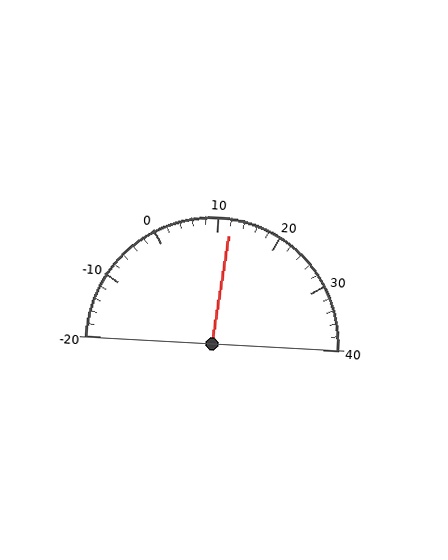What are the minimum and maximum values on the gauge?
The gauge ranges from -20 to 40.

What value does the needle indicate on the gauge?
The needle indicates approximately 12.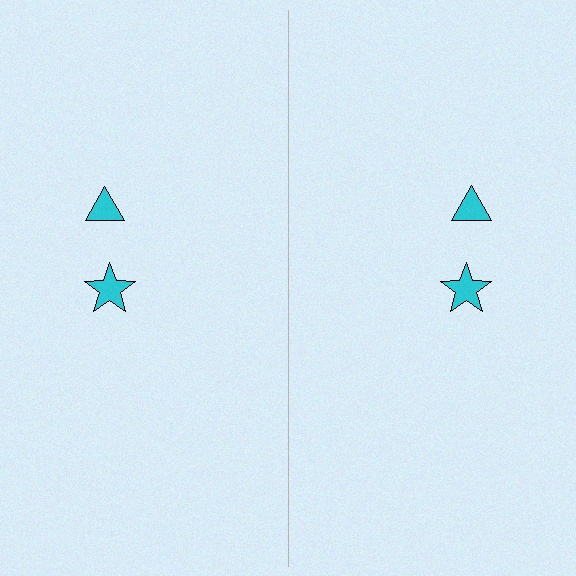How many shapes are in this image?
There are 4 shapes in this image.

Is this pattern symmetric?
Yes, this pattern has bilateral (reflection) symmetry.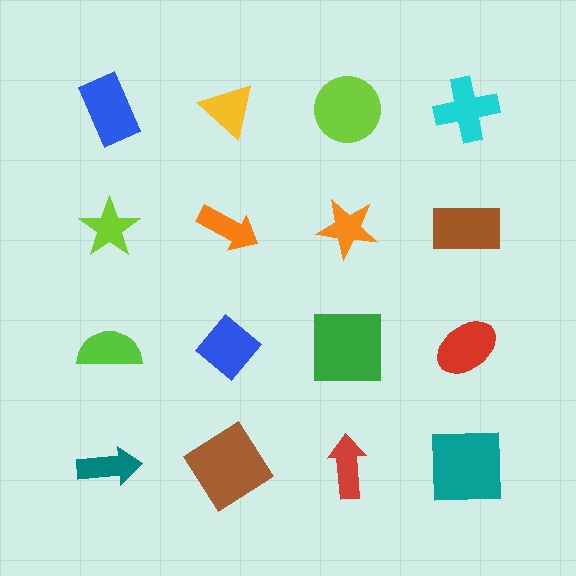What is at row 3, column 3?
A green square.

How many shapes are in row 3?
4 shapes.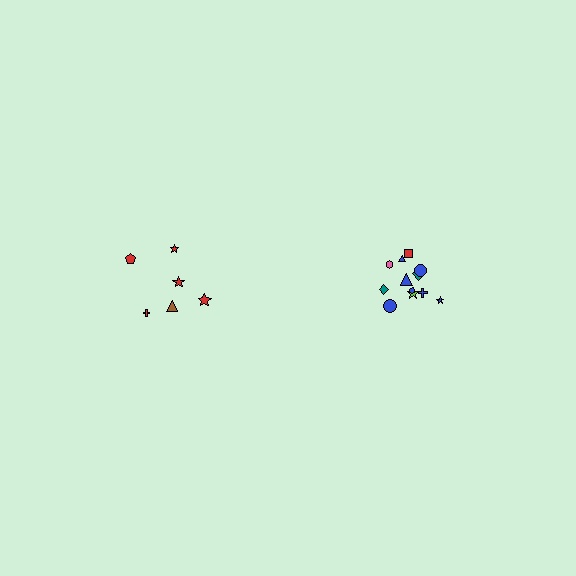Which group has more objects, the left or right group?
The right group.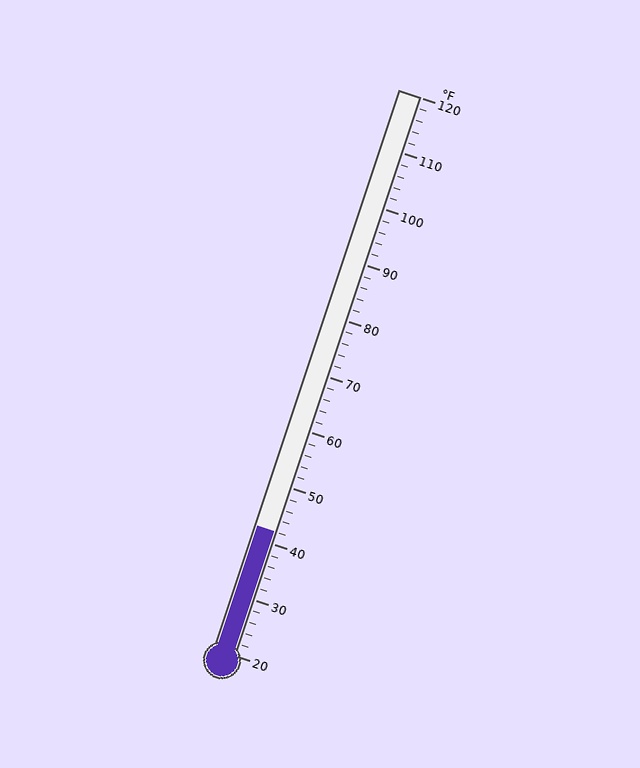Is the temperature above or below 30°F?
The temperature is above 30°F.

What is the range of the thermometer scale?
The thermometer scale ranges from 20°F to 120°F.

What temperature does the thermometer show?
The thermometer shows approximately 42°F.